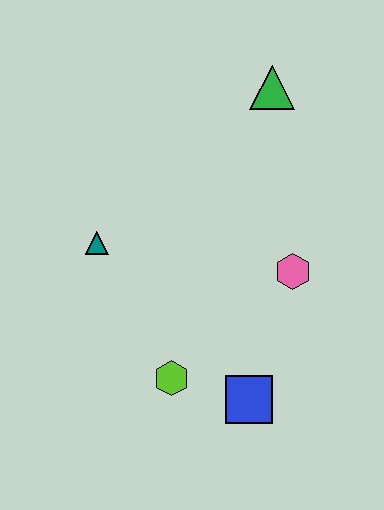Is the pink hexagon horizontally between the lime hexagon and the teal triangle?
No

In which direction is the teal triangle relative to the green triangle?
The teal triangle is to the left of the green triangle.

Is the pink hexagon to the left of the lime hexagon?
No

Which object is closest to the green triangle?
The pink hexagon is closest to the green triangle.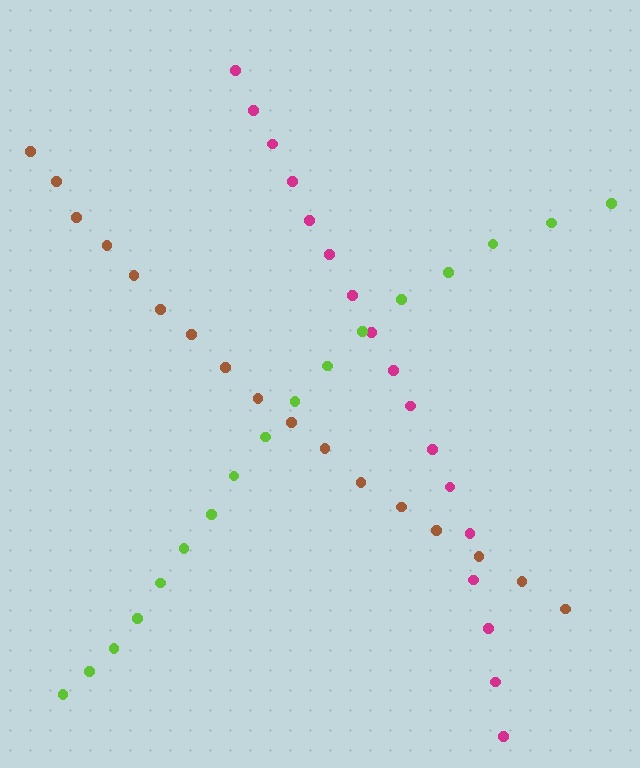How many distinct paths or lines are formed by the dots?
There are 3 distinct paths.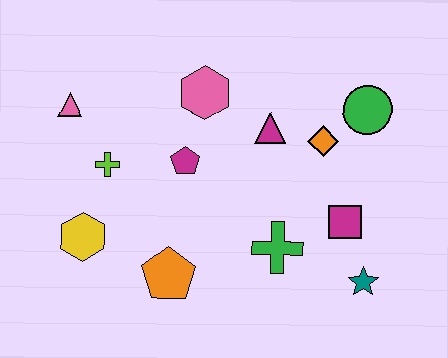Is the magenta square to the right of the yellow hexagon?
Yes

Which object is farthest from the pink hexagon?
The teal star is farthest from the pink hexagon.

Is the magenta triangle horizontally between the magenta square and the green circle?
No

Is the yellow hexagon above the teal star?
Yes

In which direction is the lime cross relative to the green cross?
The lime cross is to the left of the green cross.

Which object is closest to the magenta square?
The teal star is closest to the magenta square.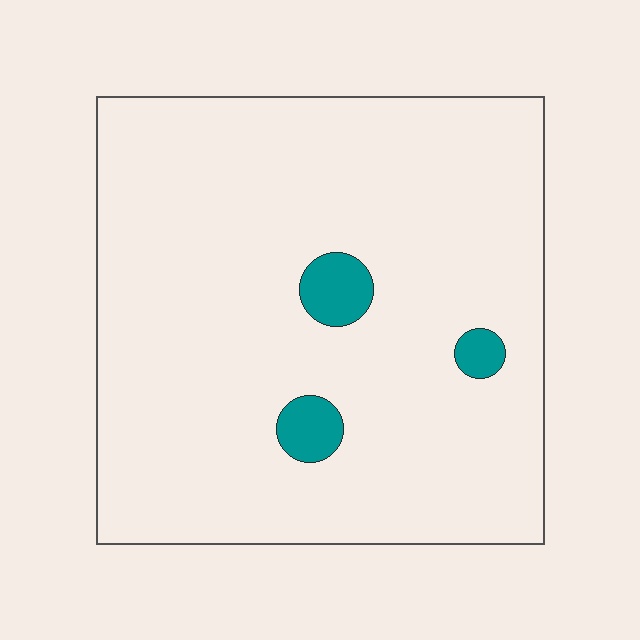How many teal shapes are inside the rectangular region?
3.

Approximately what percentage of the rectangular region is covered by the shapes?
Approximately 5%.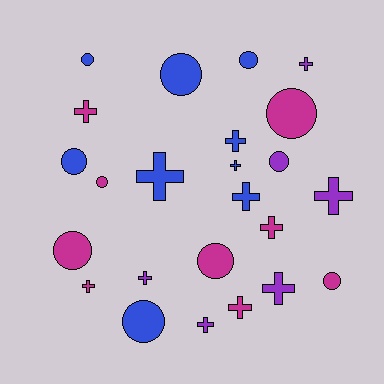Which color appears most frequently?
Magenta, with 9 objects.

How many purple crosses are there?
There are 5 purple crosses.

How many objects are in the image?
There are 24 objects.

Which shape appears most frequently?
Cross, with 13 objects.